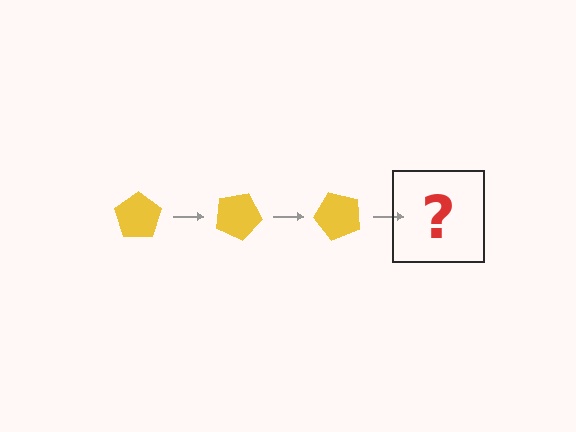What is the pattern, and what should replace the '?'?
The pattern is that the pentagon rotates 25 degrees each step. The '?' should be a yellow pentagon rotated 75 degrees.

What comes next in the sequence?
The next element should be a yellow pentagon rotated 75 degrees.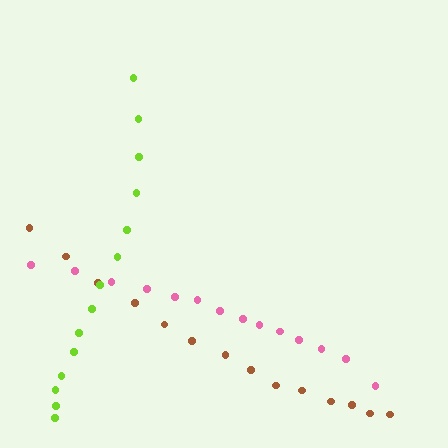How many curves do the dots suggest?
There are 3 distinct paths.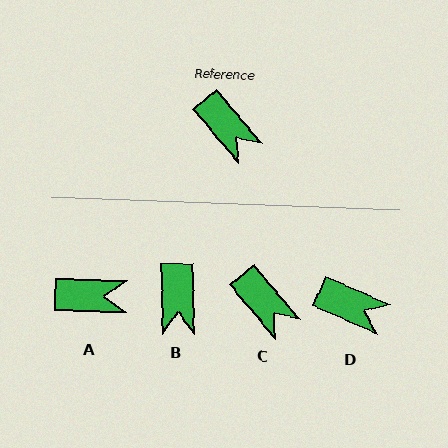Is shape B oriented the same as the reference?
No, it is off by about 39 degrees.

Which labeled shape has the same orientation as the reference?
C.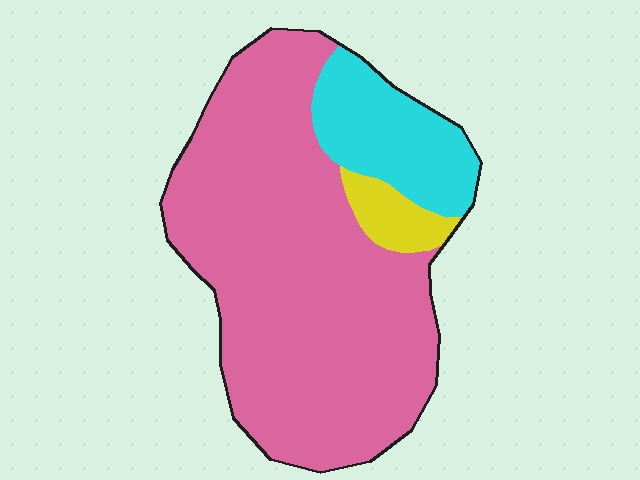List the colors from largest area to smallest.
From largest to smallest: pink, cyan, yellow.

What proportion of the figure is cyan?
Cyan covers about 15% of the figure.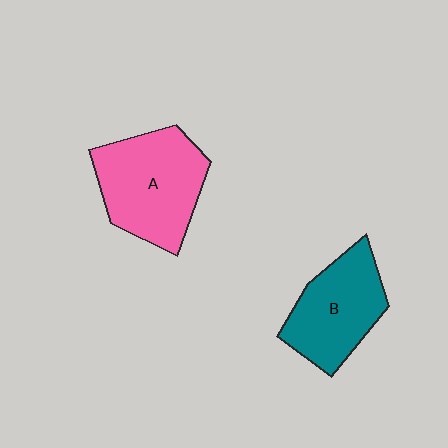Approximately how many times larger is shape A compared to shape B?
Approximately 1.2 times.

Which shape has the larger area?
Shape A (pink).